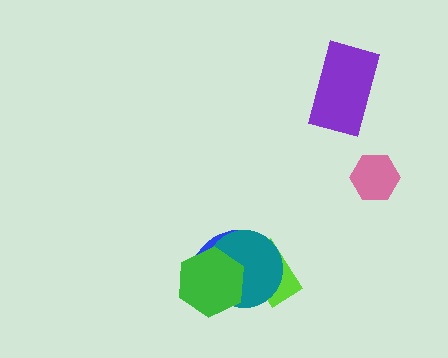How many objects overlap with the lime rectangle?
2 objects overlap with the lime rectangle.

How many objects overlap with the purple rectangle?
0 objects overlap with the purple rectangle.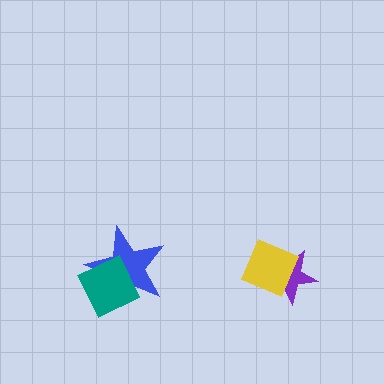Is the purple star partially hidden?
Yes, it is partially covered by another shape.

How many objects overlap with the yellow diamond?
1 object overlaps with the yellow diamond.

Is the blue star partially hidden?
Yes, it is partially covered by another shape.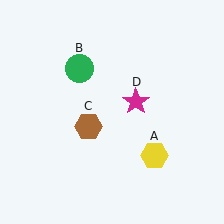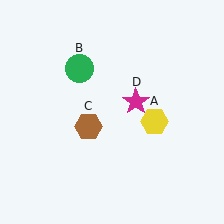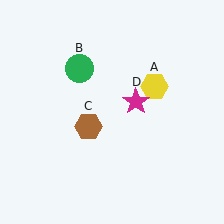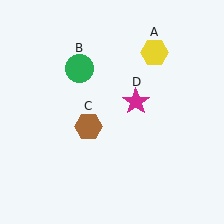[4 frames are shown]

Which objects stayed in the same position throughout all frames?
Green circle (object B) and brown hexagon (object C) and magenta star (object D) remained stationary.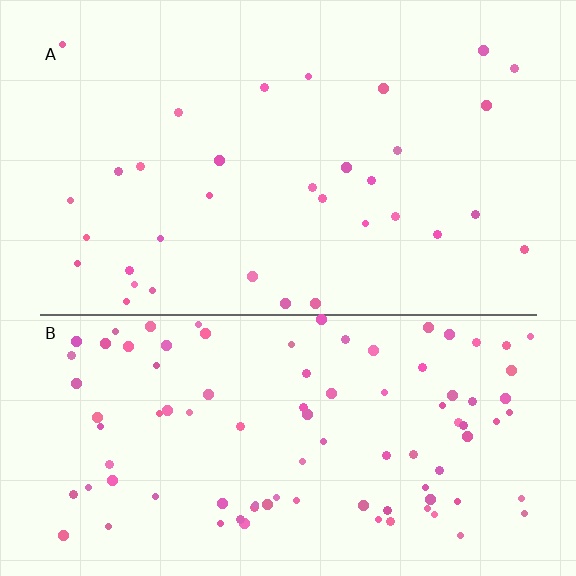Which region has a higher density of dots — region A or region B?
B (the bottom).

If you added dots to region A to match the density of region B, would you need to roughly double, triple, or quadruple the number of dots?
Approximately triple.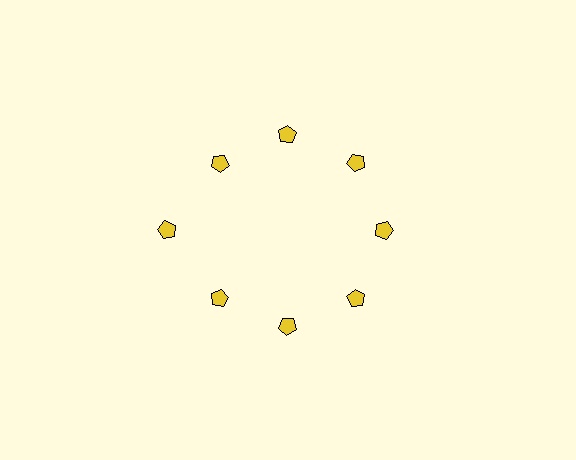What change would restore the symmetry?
The symmetry would be restored by moving it inward, back onto the ring so that all 8 pentagons sit at equal angles and equal distance from the center.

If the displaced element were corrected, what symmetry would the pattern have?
It would have 8-fold rotational symmetry — the pattern would map onto itself every 45 degrees.